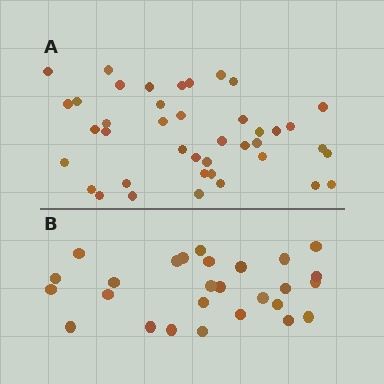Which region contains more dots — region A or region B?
Region A (the top region) has more dots.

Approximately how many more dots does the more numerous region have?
Region A has approximately 15 more dots than region B.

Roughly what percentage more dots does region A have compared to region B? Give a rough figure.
About 50% more.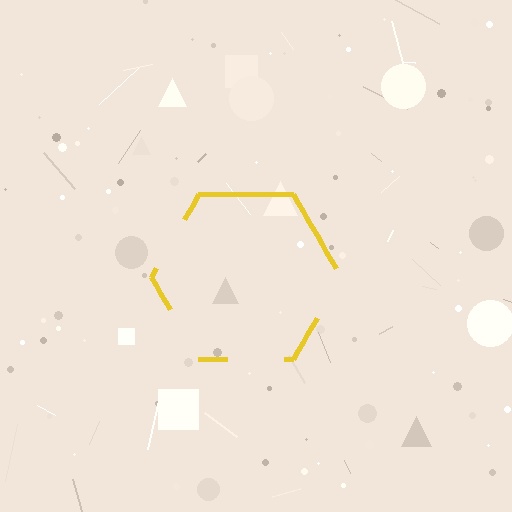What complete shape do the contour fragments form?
The contour fragments form a hexagon.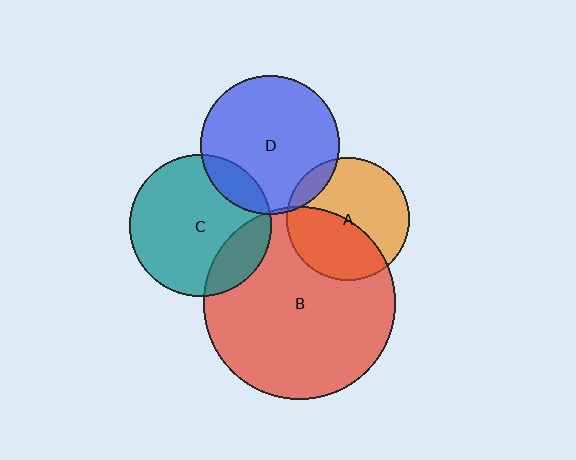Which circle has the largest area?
Circle B (red).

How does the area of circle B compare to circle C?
Approximately 1.8 times.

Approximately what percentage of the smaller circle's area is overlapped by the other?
Approximately 10%.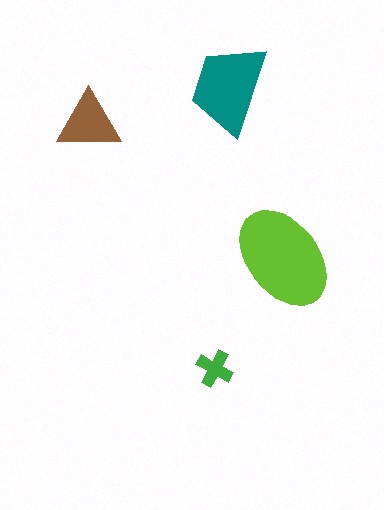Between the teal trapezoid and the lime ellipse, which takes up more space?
The lime ellipse.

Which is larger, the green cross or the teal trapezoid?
The teal trapezoid.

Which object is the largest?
The lime ellipse.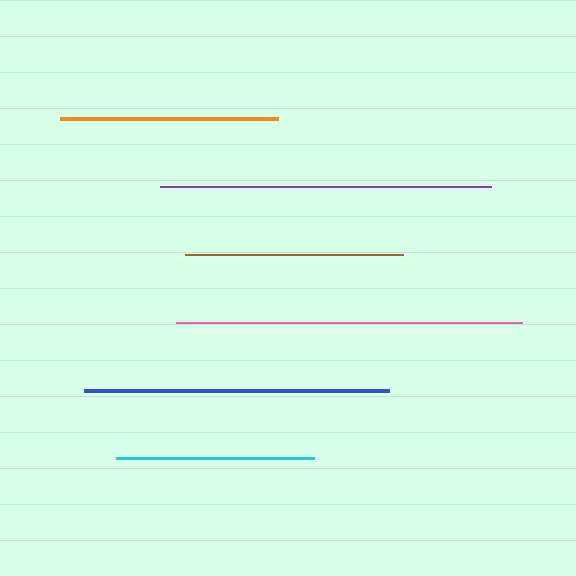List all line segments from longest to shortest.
From longest to shortest: pink, purple, blue, orange, brown, cyan.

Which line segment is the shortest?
The cyan line is the shortest at approximately 198 pixels.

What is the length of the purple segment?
The purple segment is approximately 331 pixels long.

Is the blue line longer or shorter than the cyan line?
The blue line is longer than the cyan line.